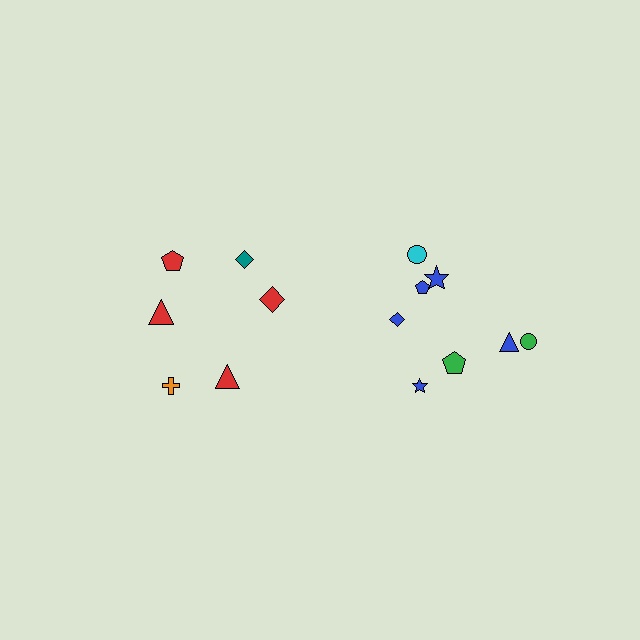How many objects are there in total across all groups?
There are 14 objects.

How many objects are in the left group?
There are 6 objects.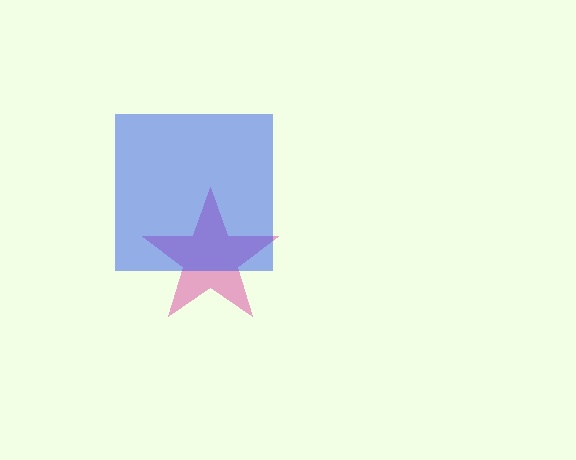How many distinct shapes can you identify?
There are 2 distinct shapes: a magenta star, a blue square.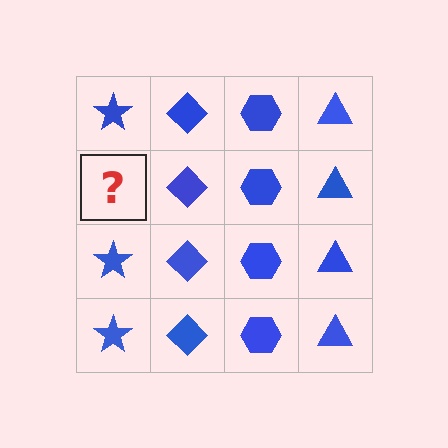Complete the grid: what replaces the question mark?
The question mark should be replaced with a blue star.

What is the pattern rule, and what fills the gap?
The rule is that each column has a consistent shape. The gap should be filled with a blue star.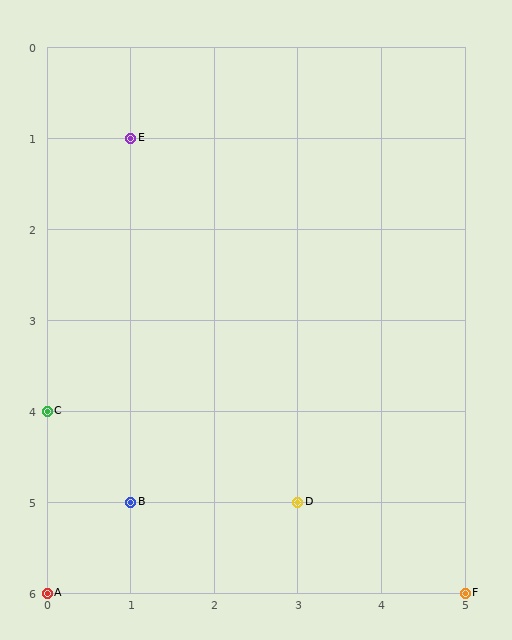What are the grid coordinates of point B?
Point B is at grid coordinates (1, 5).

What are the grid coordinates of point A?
Point A is at grid coordinates (0, 6).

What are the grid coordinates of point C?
Point C is at grid coordinates (0, 4).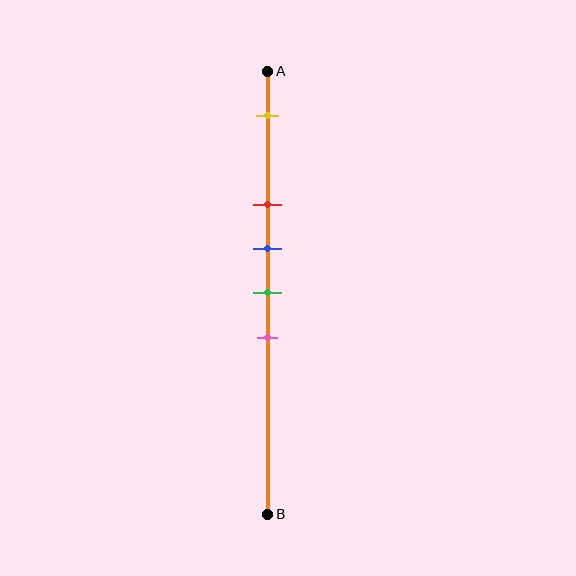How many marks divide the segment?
There are 5 marks dividing the segment.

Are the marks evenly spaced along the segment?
No, the marks are not evenly spaced.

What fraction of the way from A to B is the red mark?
The red mark is approximately 30% (0.3) of the way from A to B.